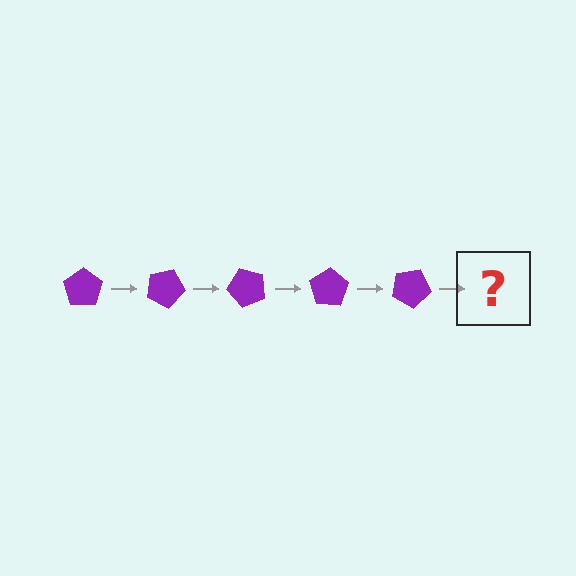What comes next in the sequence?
The next element should be a purple pentagon rotated 125 degrees.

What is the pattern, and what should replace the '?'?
The pattern is that the pentagon rotates 25 degrees each step. The '?' should be a purple pentagon rotated 125 degrees.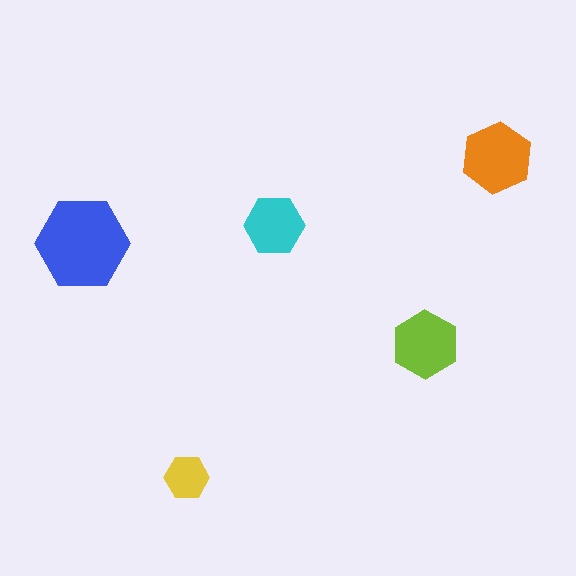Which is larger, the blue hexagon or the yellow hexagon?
The blue one.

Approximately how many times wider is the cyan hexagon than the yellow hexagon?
About 1.5 times wider.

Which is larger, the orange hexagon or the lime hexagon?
The orange one.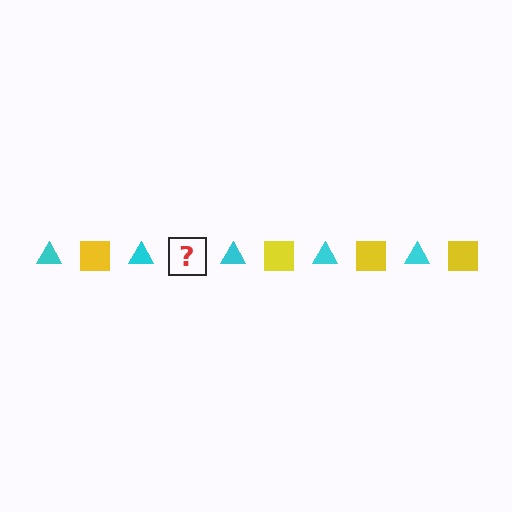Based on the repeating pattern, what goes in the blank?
The blank should be a yellow square.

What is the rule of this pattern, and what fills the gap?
The rule is that the pattern alternates between cyan triangle and yellow square. The gap should be filled with a yellow square.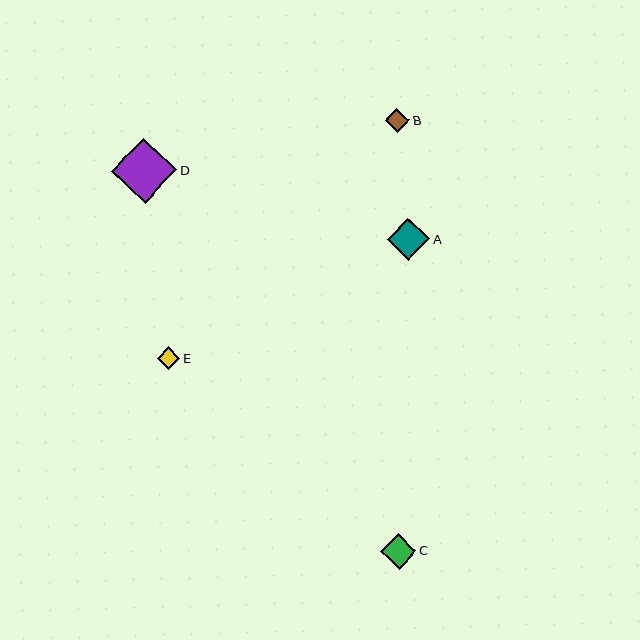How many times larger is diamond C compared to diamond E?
Diamond C is approximately 1.6 times the size of diamond E.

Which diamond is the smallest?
Diamond E is the smallest with a size of approximately 22 pixels.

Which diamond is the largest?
Diamond D is the largest with a size of approximately 65 pixels.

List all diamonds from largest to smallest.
From largest to smallest: D, A, C, B, E.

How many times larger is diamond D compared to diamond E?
Diamond D is approximately 2.9 times the size of diamond E.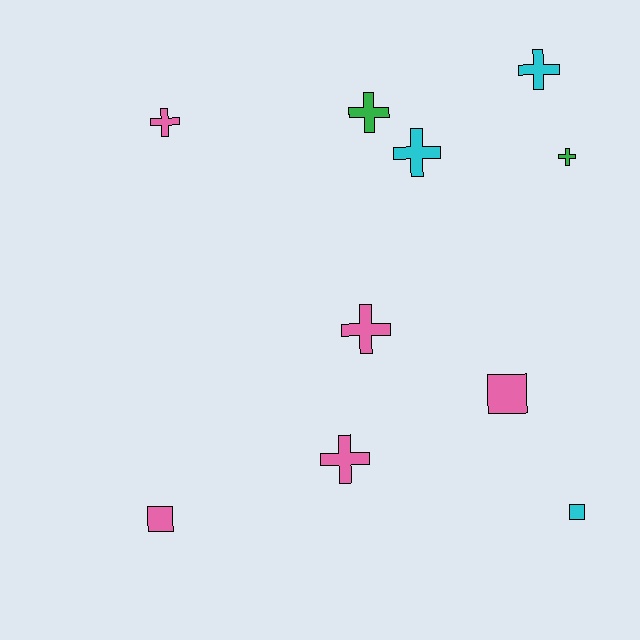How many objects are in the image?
There are 10 objects.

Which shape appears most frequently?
Cross, with 7 objects.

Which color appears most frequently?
Pink, with 5 objects.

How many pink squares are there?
There are 2 pink squares.